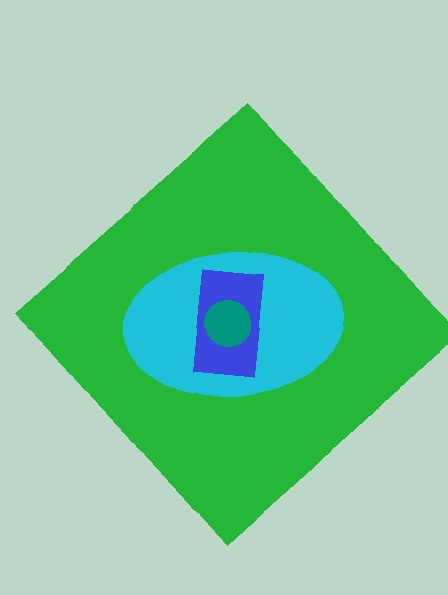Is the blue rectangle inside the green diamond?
Yes.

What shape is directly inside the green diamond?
The cyan ellipse.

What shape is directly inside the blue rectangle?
The teal circle.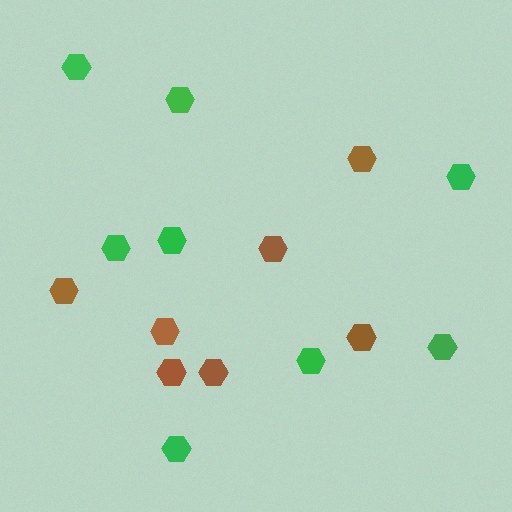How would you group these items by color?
There are 2 groups: one group of brown hexagons (7) and one group of green hexagons (8).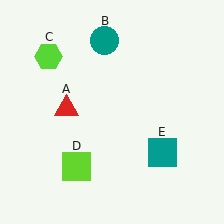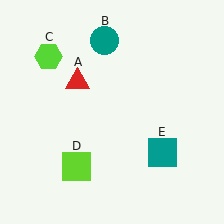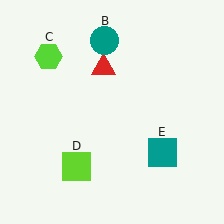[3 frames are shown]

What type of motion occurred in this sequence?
The red triangle (object A) rotated clockwise around the center of the scene.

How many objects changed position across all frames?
1 object changed position: red triangle (object A).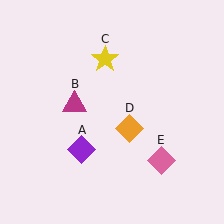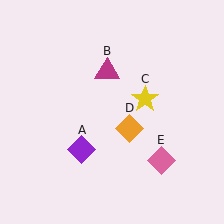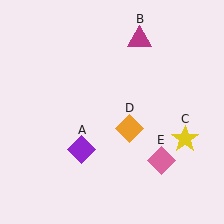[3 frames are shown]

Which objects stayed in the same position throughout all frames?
Purple diamond (object A) and orange diamond (object D) and pink diamond (object E) remained stationary.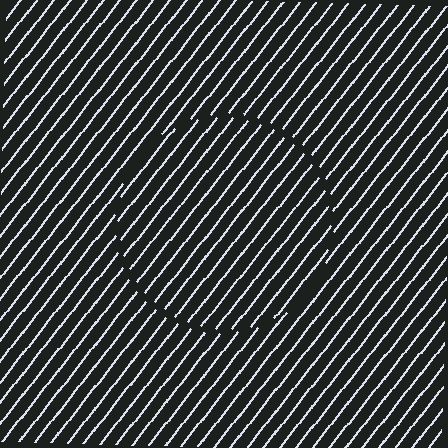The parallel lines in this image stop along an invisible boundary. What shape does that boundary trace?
An illusory circle. The interior of the shape contains the same grating, shifted by half a period — the contour is defined by the phase discontinuity where line-ends from the inner and outer gratings abut.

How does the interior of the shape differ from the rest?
The interior of the shape contains the same grating, shifted by half a period — the contour is defined by the phase discontinuity where line-ends from the inner and outer gratings abut.